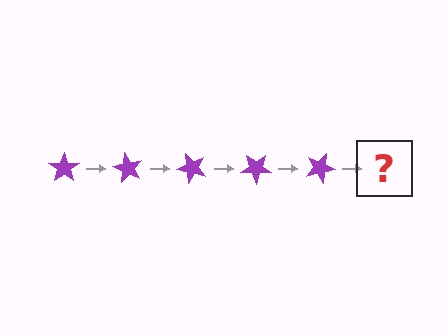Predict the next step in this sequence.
The next step is a purple star rotated 300 degrees.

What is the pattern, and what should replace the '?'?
The pattern is that the star rotates 60 degrees each step. The '?' should be a purple star rotated 300 degrees.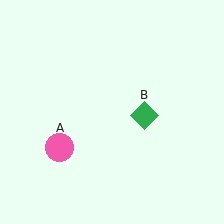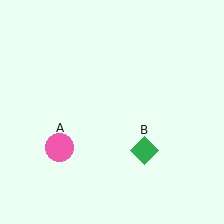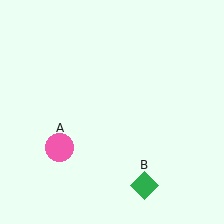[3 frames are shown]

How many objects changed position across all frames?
1 object changed position: green diamond (object B).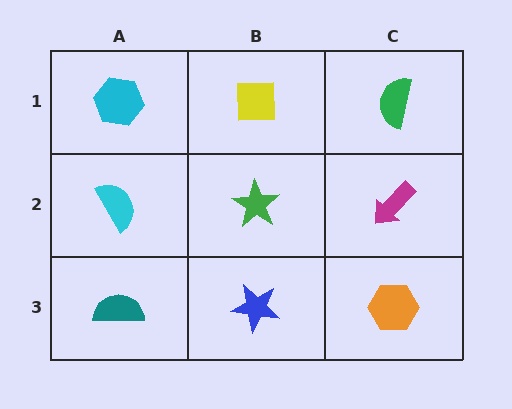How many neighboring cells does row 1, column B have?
3.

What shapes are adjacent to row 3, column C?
A magenta arrow (row 2, column C), a blue star (row 3, column B).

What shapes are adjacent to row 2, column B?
A yellow square (row 1, column B), a blue star (row 3, column B), a cyan semicircle (row 2, column A), a magenta arrow (row 2, column C).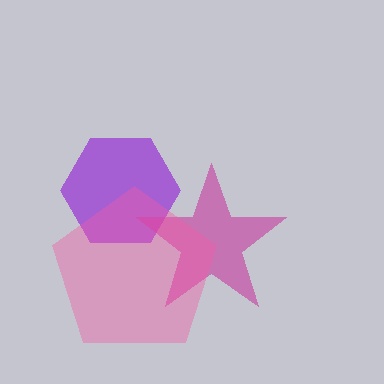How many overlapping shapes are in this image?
There are 3 overlapping shapes in the image.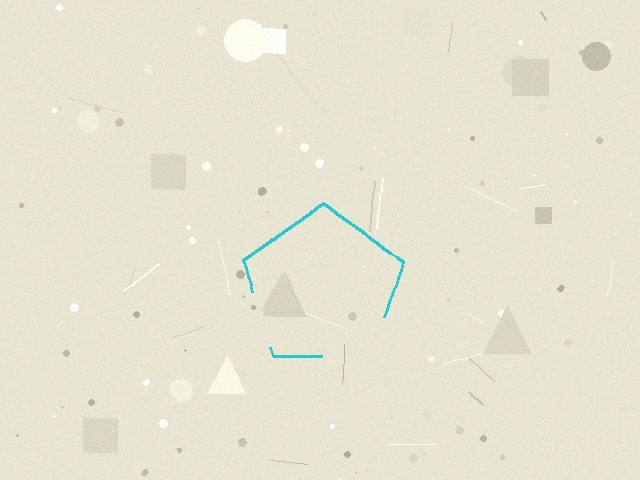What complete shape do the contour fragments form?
The contour fragments form a pentagon.